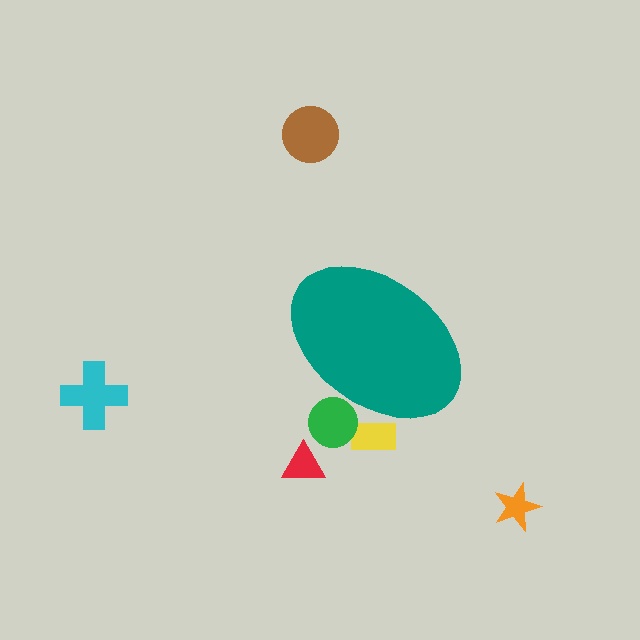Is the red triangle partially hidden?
No, the red triangle is fully visible.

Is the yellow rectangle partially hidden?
Yes, the yellow rectangle is partially hidden behind the teal ellipse.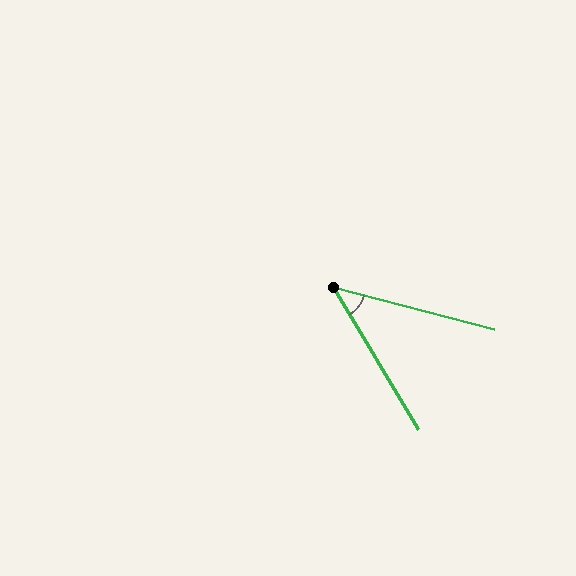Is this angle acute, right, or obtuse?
It is acute.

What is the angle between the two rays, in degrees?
Approximately 45 degrees.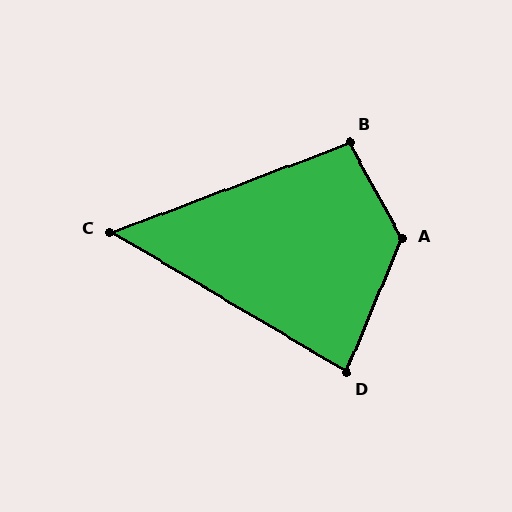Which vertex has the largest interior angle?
A, at approximately 129 degrees.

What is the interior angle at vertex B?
Approximately 98 degrees (obtuse).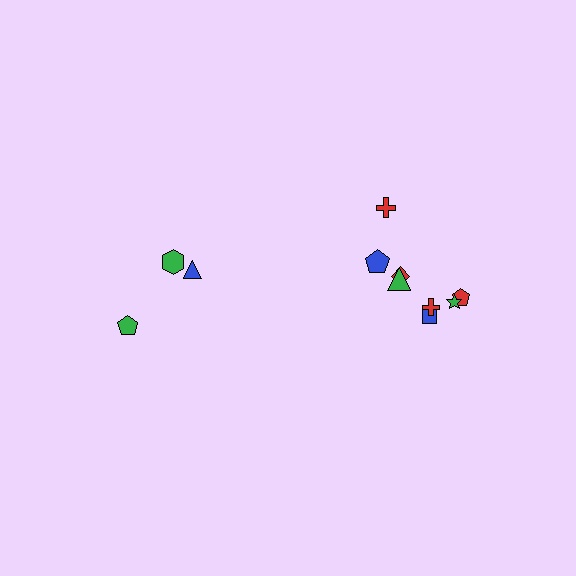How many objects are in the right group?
There are 8 objects.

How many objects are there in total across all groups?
There are 11 objects.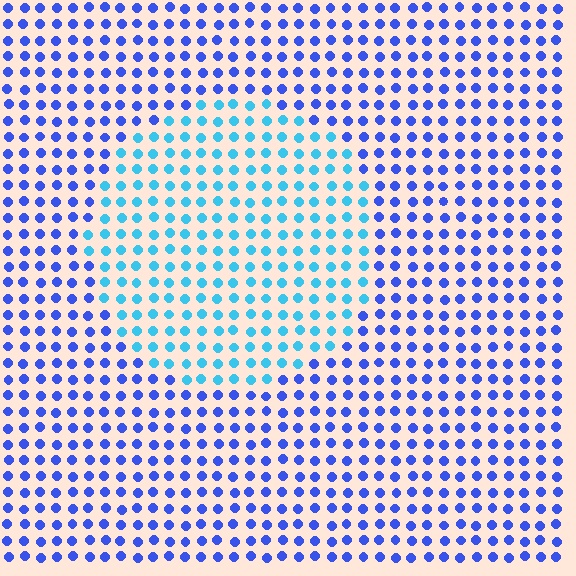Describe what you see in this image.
The image is filled with small blue elements in a uniform arrangement. A circle-shaped region is visible where the elements are tinted to a slightly different hue, forming a subtle color boundary.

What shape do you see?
I see a circle.